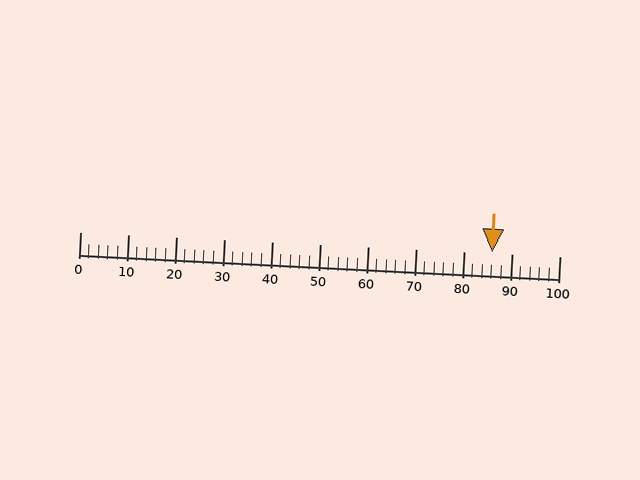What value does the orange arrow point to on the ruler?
The orange arrow points to approximately 86.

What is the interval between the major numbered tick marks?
The major tick marks are spaced 10 units apart.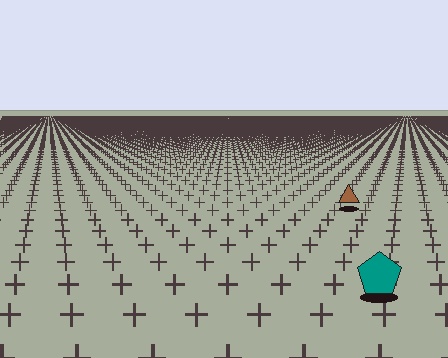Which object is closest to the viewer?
The teal pentagon is closest. The texture marks near it are larger and more spread out.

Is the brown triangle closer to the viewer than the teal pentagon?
No. The teal pentagon is closer — you can tell from the texture gradient: the ground texture is coarser near it.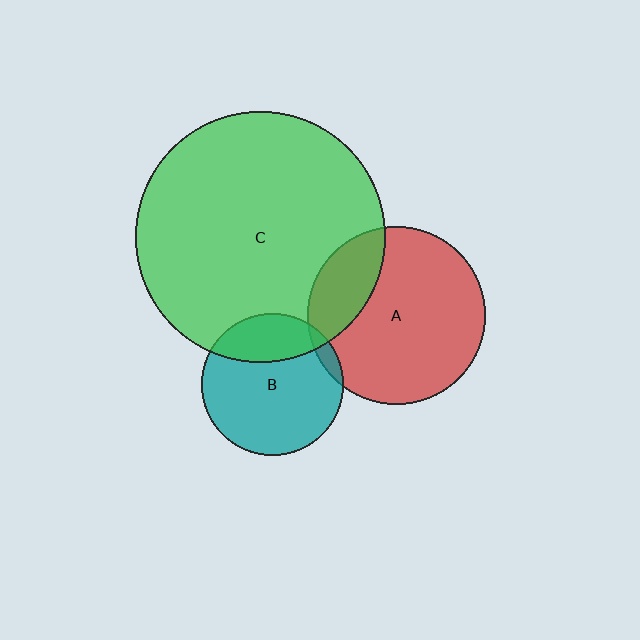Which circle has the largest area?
Circle C (green).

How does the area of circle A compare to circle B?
Approximately 1.6 times.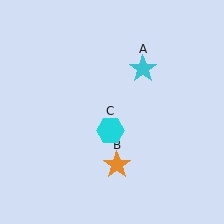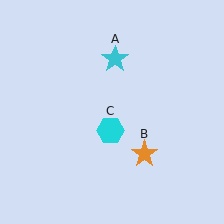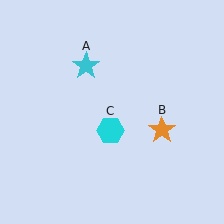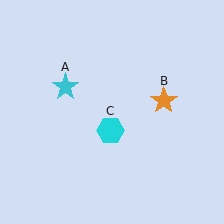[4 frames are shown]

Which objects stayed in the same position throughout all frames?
Cyan hexagon (object C) remained stationary.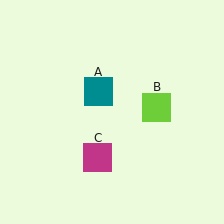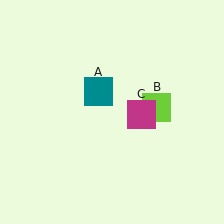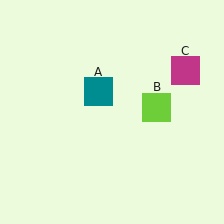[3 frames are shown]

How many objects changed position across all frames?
1 object changed position: magenta square (object C).